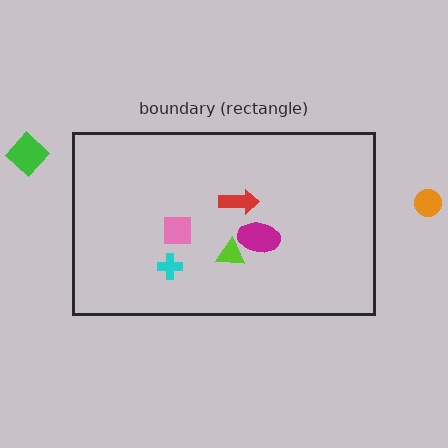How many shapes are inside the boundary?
5 inside, 2 outside.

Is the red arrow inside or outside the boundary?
Inside.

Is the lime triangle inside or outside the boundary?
Inside.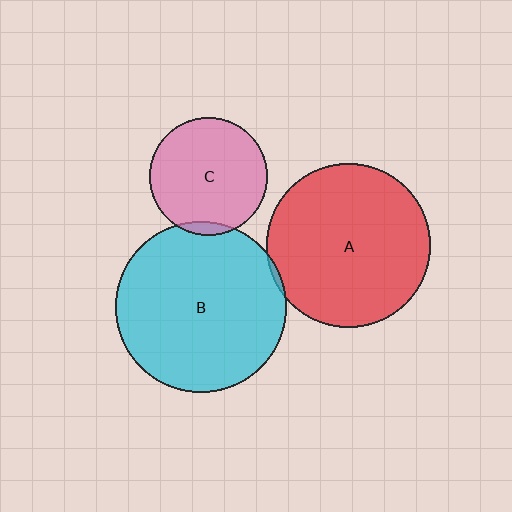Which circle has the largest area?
Circle B (cyan).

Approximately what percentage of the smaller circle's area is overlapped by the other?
Approximately 5%.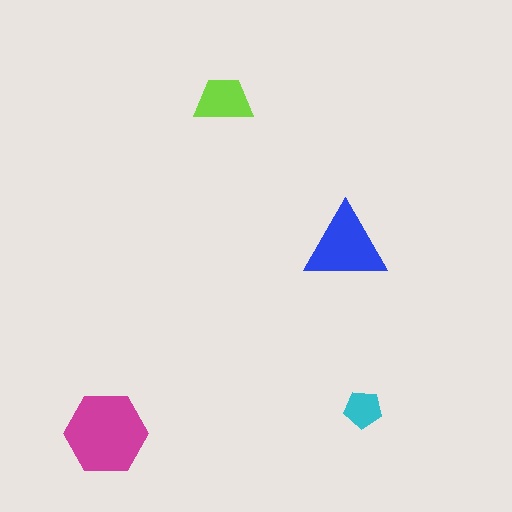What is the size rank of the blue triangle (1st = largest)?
2nd.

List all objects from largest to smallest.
The magenta hexagon, the blue triangle, the lime trapezoid, the cyan pentagon.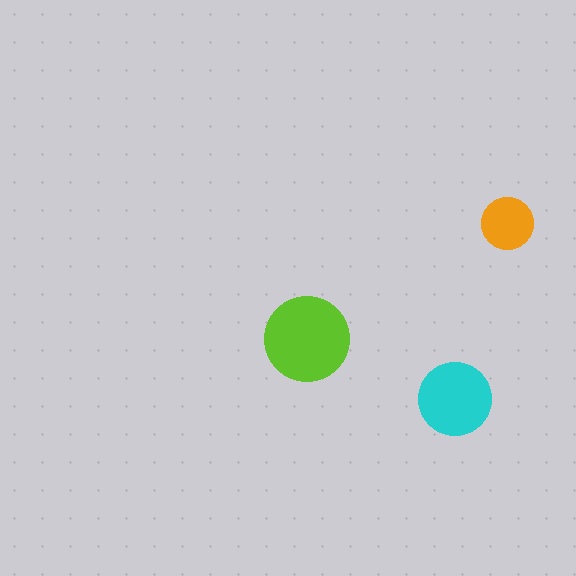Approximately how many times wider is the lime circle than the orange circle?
About 1.5 times wider.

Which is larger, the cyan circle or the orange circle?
The cyan one.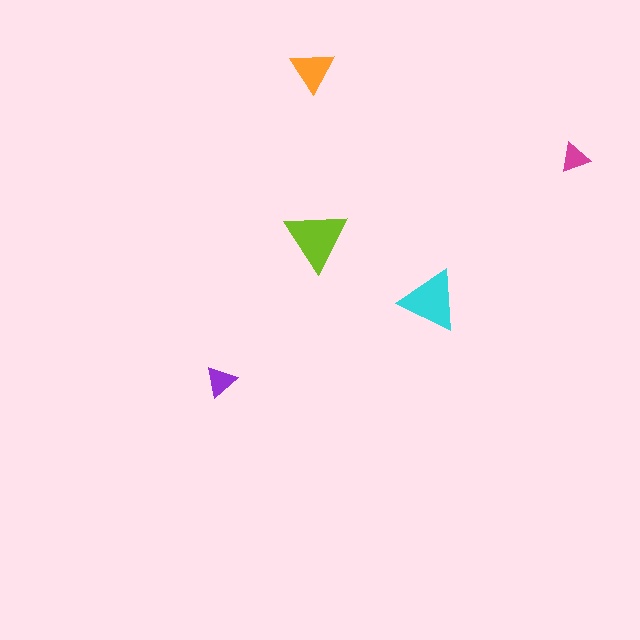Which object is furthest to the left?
The purple triangle is leftmost.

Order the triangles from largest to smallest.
the lime one, the cyan one, the orange one, the purple one, the magenta one.